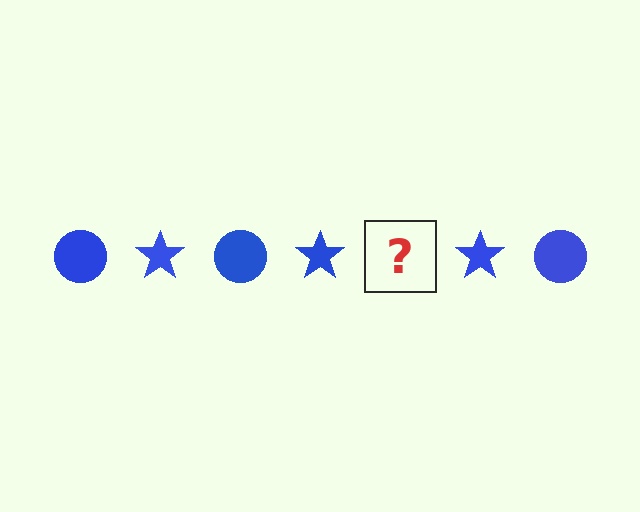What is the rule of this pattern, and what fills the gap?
The rule is that the pattern cycles through circle, star shapes in blue. The gap should be filled with a blue circle.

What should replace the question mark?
The question mark should be replaced with a blue circle.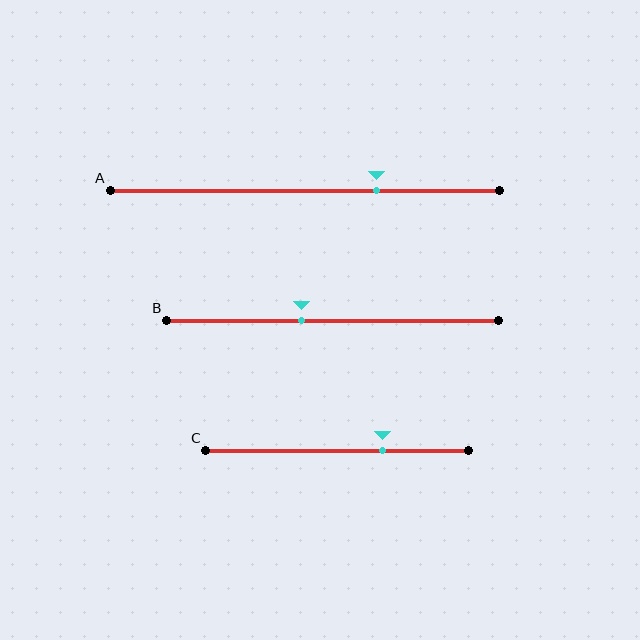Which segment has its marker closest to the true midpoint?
Segment B has its marker closest to the true midpoint.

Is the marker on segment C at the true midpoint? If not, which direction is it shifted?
No, the marker on segment C is shifted to the right by about 17% of the segment length.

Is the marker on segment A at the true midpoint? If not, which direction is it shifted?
No, the marker on segment A is shifted to the right by about 18% of the segment length.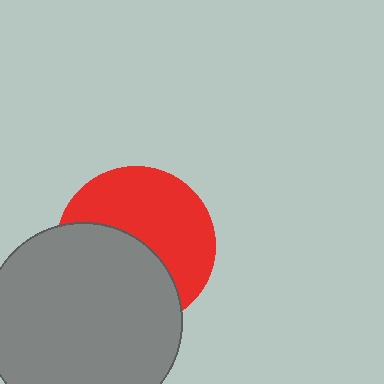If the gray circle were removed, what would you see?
You would see the complete red circle.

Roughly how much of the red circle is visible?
About half of it is visible (roughly 53%).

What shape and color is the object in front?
The object in front is a gray circle.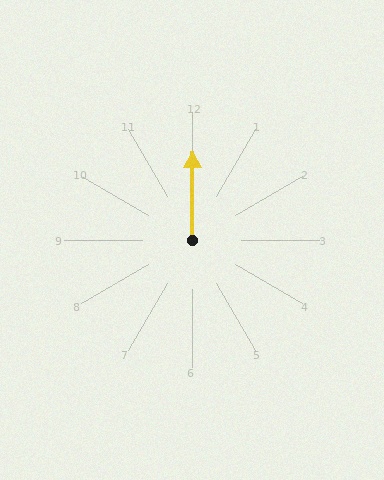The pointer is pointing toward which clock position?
Roughly 12 o'clock.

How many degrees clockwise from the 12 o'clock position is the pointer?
Approximately 0 degrees.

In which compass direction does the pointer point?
North.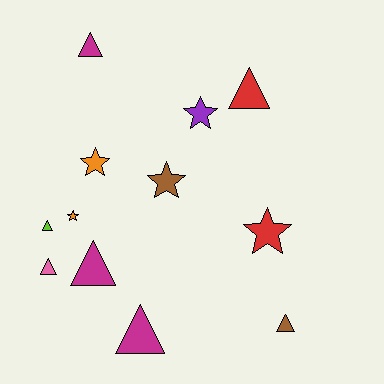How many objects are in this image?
There are 12 objects.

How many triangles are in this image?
There are 7 triangles.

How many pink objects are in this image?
There is 1 pink object.